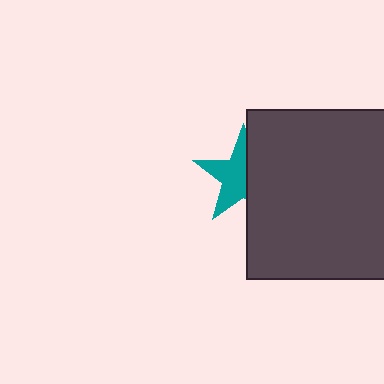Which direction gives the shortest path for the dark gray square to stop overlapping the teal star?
Moving right gives the shortest separation.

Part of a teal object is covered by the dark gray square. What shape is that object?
It is a star.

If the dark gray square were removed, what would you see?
You would see the complete teal star.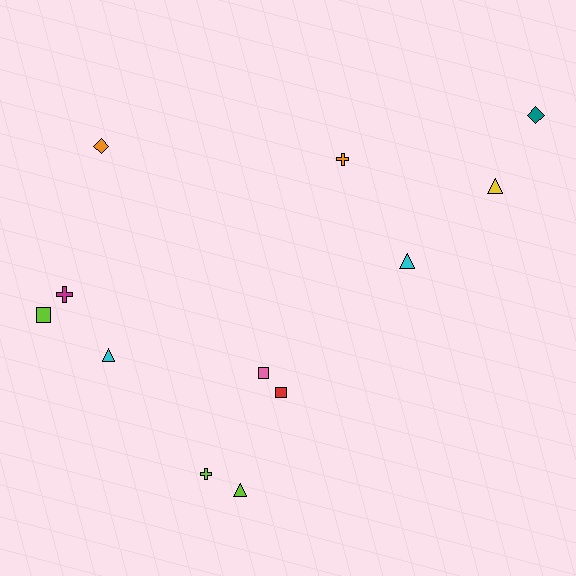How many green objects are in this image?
There are no green objects.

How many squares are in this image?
There are 3 squares.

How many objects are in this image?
There are 12 objects.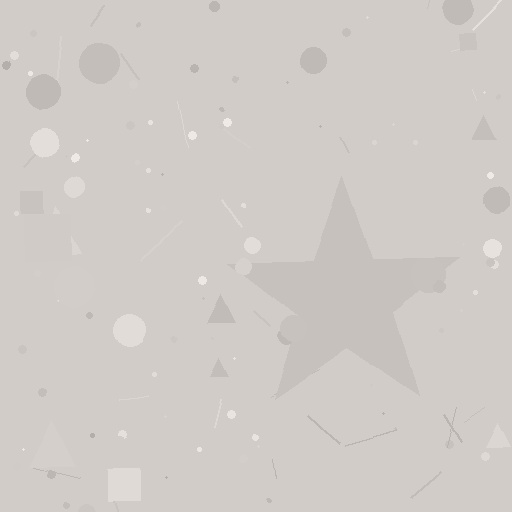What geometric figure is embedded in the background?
A star is embedded in the background.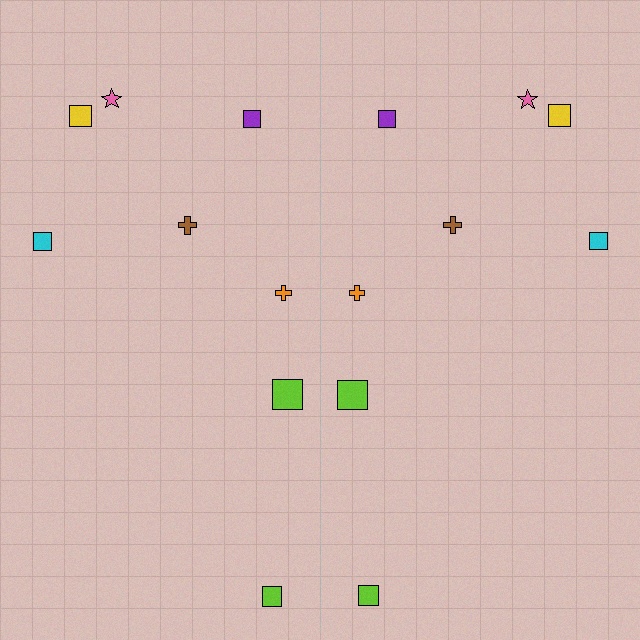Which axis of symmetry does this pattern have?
The pattern has a vertical axis of symmetry running through the center of the image.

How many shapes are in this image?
There are 16 shapes in this image.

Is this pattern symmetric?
Yes, this pattern has bilateral (reflection) symmetry.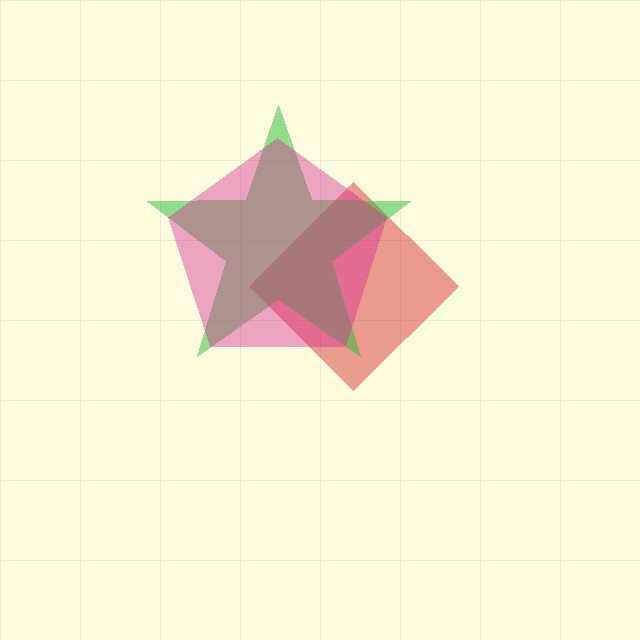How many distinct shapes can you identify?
There are 3 distinct shapes: a red diamond, a green star, a magenta pentagon.